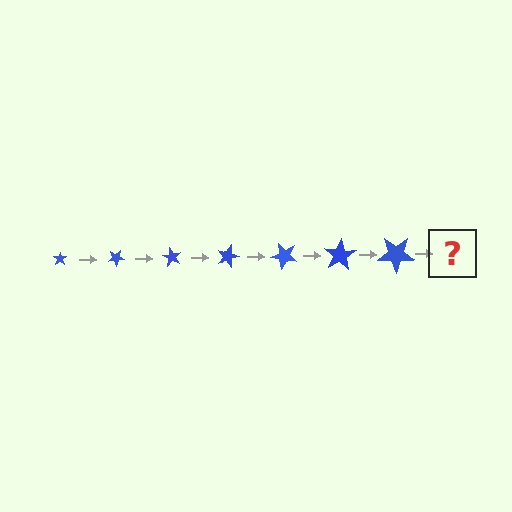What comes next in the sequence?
The next element should be a star, larger than the previous one and rotated 210 degrees from the start.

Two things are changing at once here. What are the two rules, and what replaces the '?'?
The two rules are that the star grows larger each step and it rotates 30 degrees each step. The '?' should be a star, larger than the previous one and rotated 210 degrees from the start.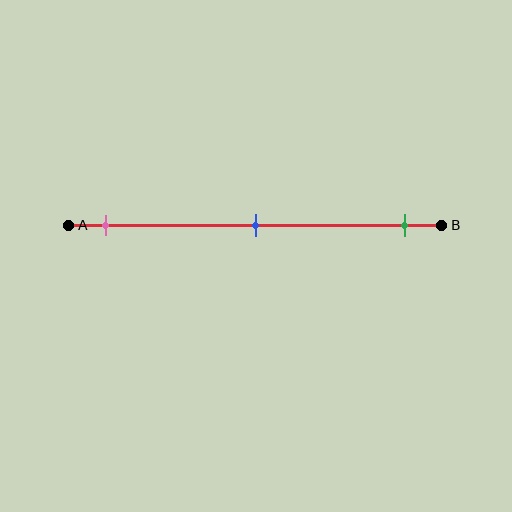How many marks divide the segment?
There are 3 marks dividing the segment.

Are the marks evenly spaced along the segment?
Yes, the marks are approximately evenly spaced.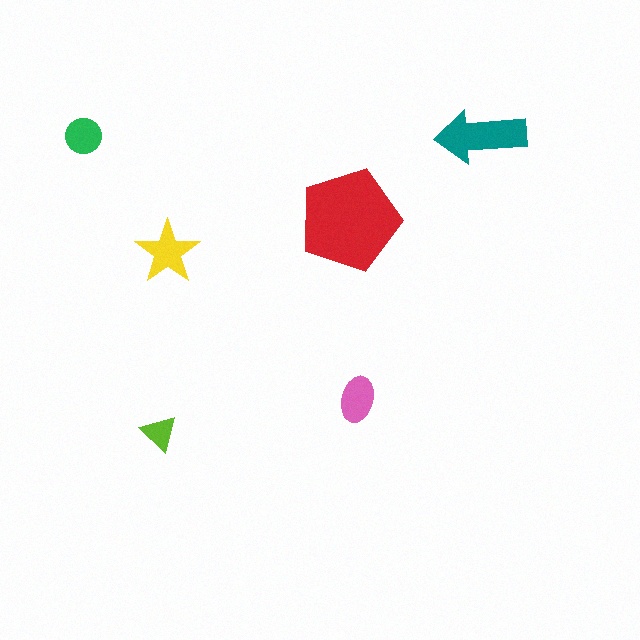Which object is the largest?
The red pentagon.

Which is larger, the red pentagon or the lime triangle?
The red pentagon.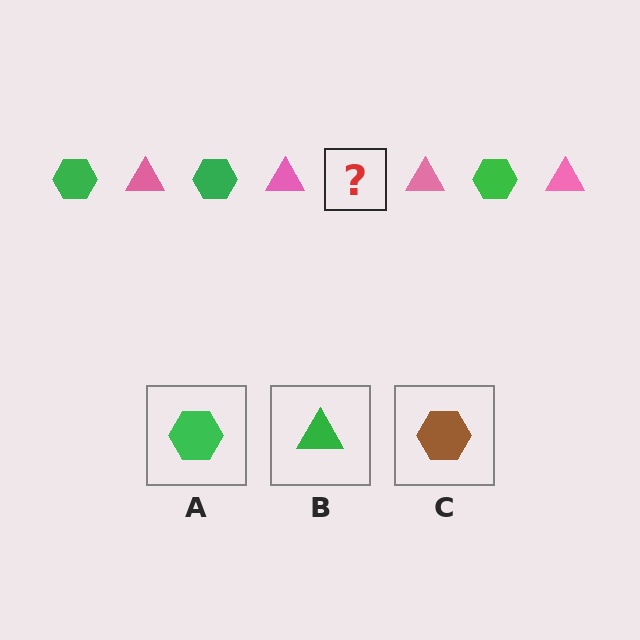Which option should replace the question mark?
Option A.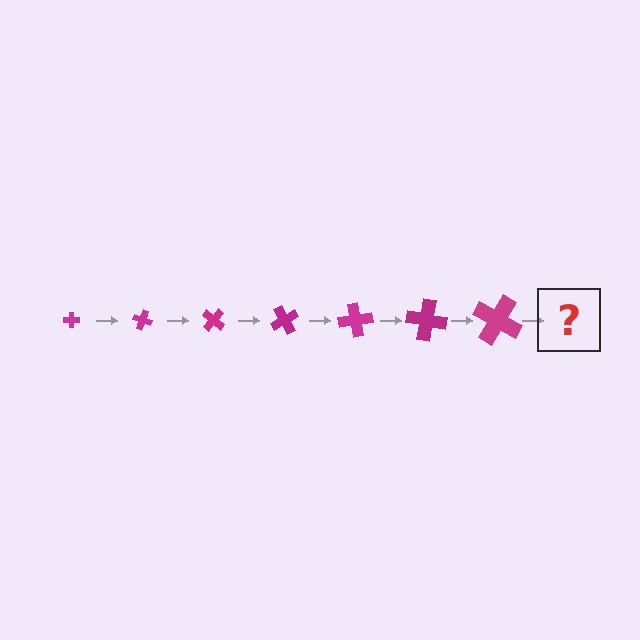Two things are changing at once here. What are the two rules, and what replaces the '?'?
The two rules are that the cross grows larger each step and it rotates 20 degrees each step. The '?' should be a cross, larger than the previous one and rotated 140 degrees from the start.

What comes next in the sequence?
The next element should be a cross, larger than the previous one and rotated 140 degrees from the start.